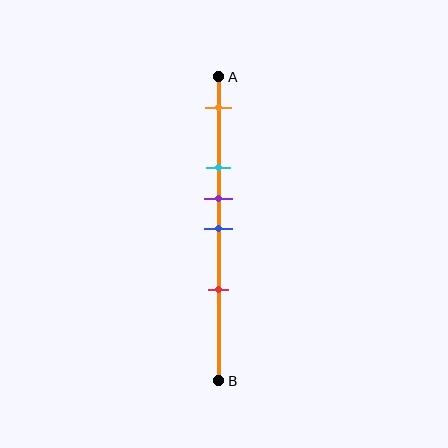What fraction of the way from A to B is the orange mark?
The orange mark is approximately 10% (0.1) of the way from A to B.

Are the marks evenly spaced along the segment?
No, the marks are not evenly spaced.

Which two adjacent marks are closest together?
The purple and blue marks are the closest adjacent pair.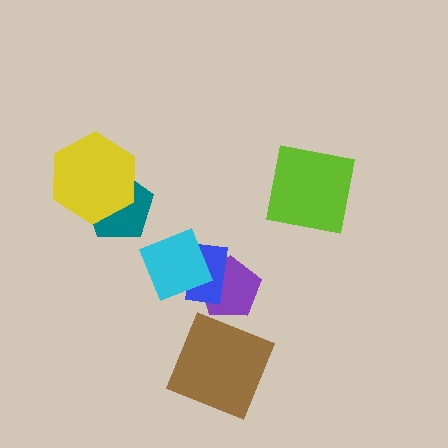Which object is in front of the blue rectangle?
The cyan diamond is in front of the blue rectangle.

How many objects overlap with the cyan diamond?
2 objects overlap with the cyan diamond.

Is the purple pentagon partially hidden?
Yes, it is partially covered by another shape.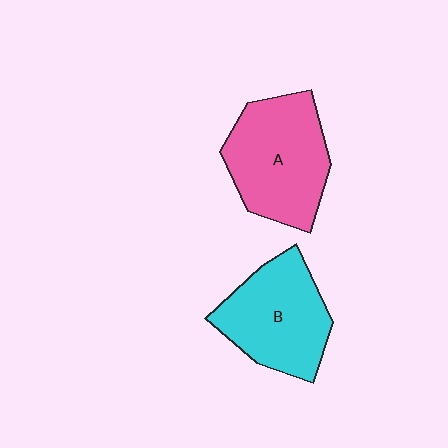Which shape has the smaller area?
Shape B (cyan).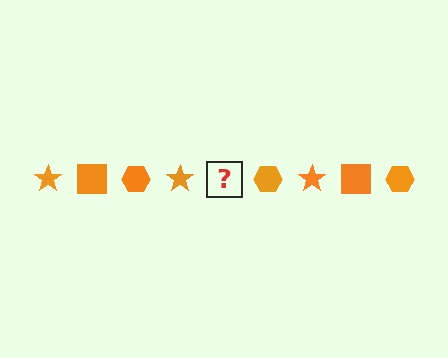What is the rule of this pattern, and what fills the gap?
The rule is that the pattern cycles through star, square, hexagon shapes in orange. The gap should be filled with an orange square.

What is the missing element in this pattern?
The missing element is an orange square.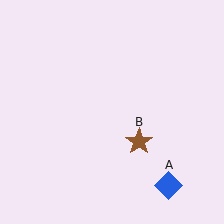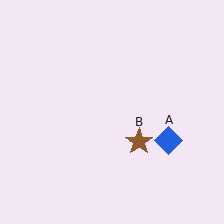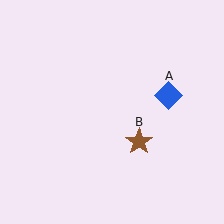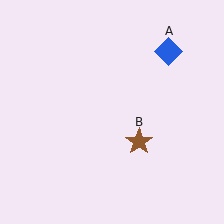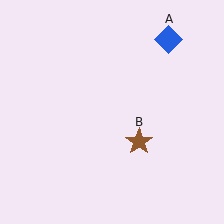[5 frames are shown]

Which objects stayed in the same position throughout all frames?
Brown star (object B) remained stationary.